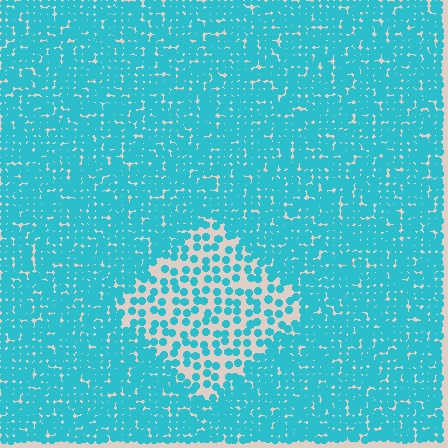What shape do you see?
I see a diamond.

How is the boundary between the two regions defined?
The boundary is defined by a change in element density (approximately 2.4x ratio). All elements are the same color, size, and shape.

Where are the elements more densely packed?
The elements are more densely packed outside the diamond boundary.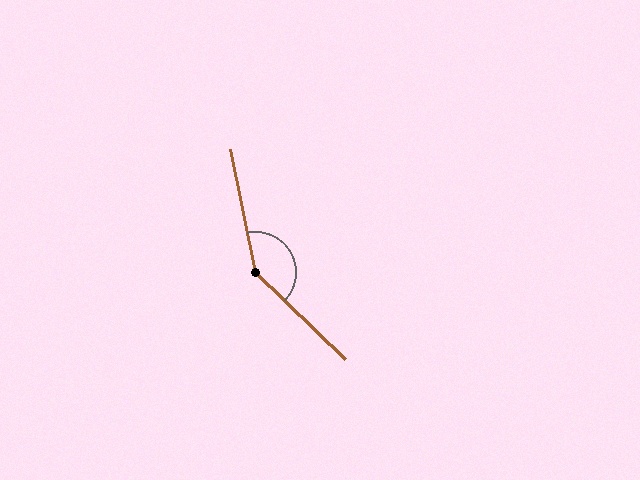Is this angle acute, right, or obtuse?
It is obtuse.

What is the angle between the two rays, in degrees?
Approximately 146 degrees.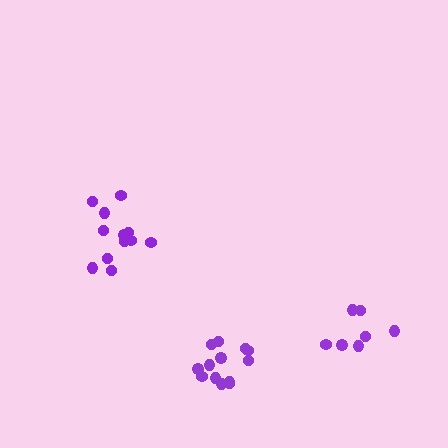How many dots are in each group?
Group 1: 13 dots, Group 2: 7 dots, Group 3: 13 dots (33 total).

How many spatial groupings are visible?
There are 3 spatial groupings.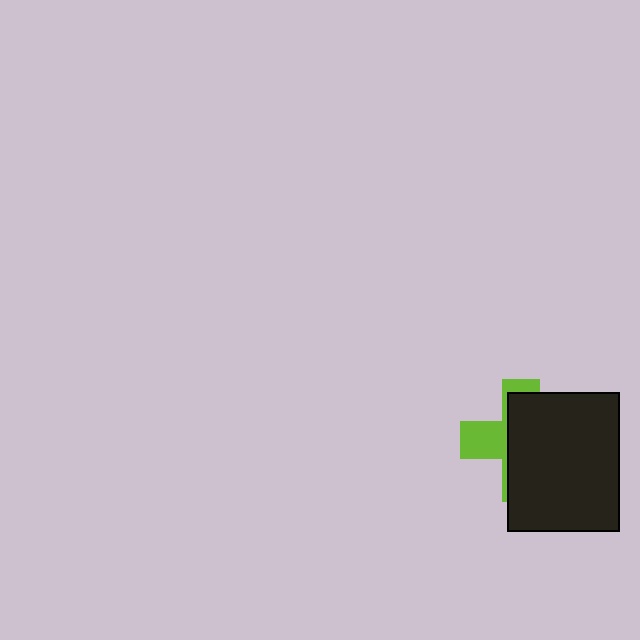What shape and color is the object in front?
The object in front is a black rectangle.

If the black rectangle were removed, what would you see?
You would see the complete lime cross.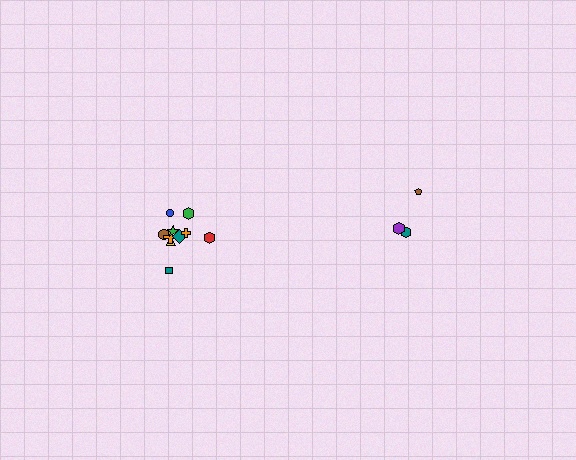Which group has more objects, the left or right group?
The left group.